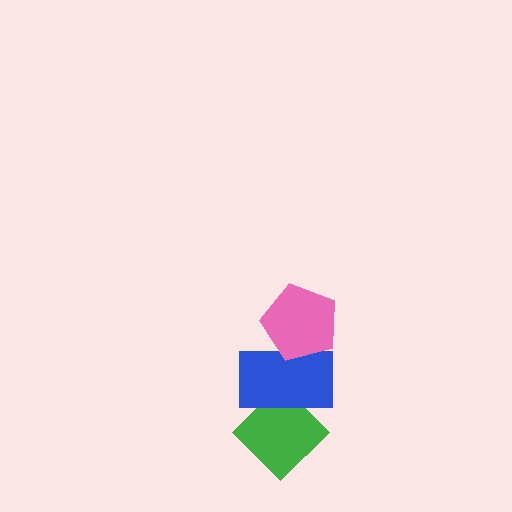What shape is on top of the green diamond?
The blue rectangle is on top of the green diamond.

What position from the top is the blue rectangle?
The blue rectangle is 2nd from the top.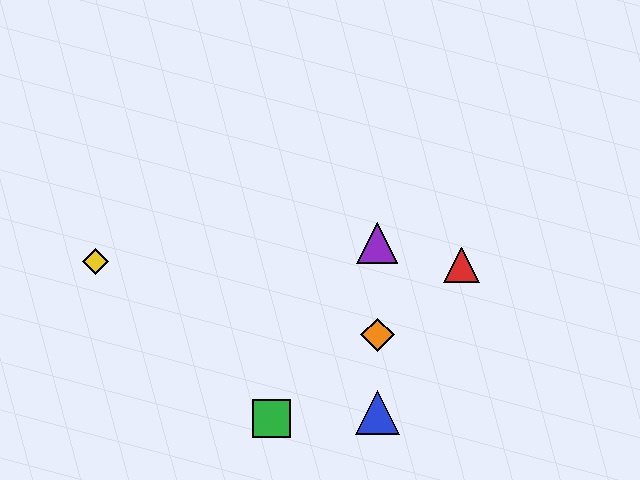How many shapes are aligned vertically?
3 shapes (the blue triangle, the purple triangle, the orange diamond) are aligned vertically.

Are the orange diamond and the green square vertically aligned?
No, the orange diamond is at x≈377 and the green square is at x≈271.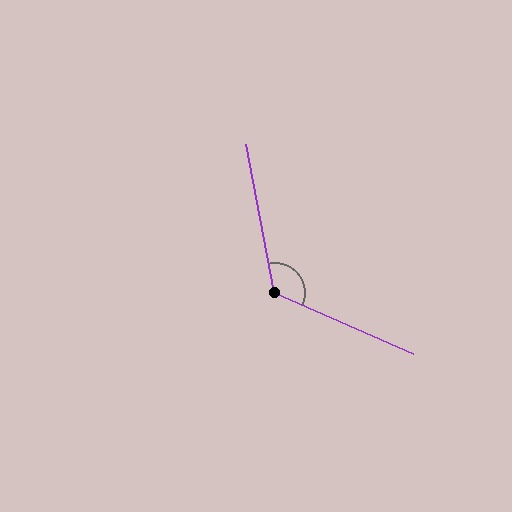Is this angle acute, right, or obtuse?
It is obtuse.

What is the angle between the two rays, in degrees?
Approximately 124 degrees.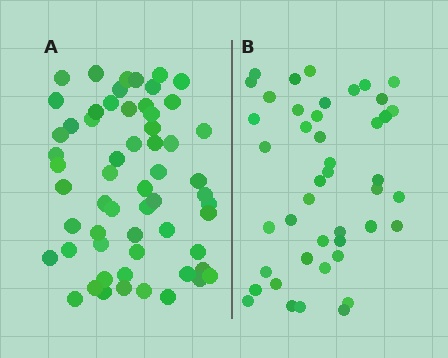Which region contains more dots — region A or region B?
Region A (the left region) has more dots.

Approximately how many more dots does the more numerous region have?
Region A has approximately 15 more dots than region B.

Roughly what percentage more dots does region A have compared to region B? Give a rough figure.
About 35% more.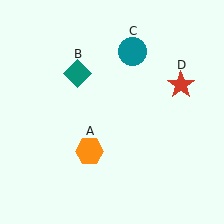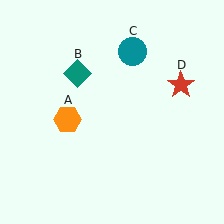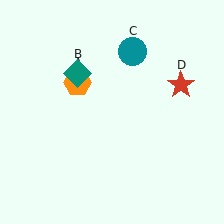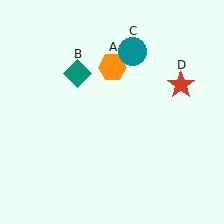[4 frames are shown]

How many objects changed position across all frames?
1 object changed position: orange hexagon (object A).